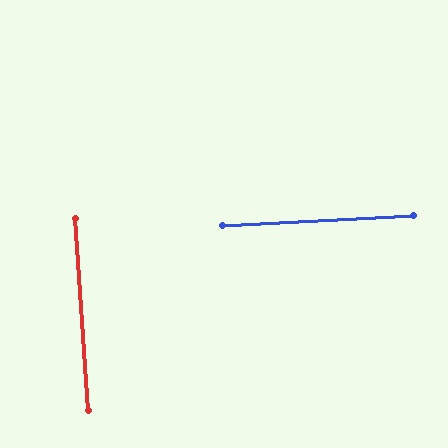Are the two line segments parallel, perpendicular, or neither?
Perpendicular — they meet at approximately 89°.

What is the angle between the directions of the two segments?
Approximately 89 degrees.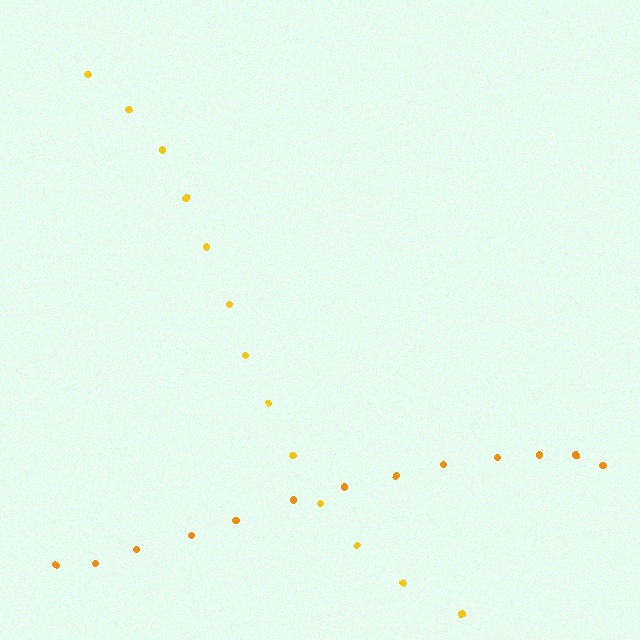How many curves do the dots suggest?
There are 2 distinct paths.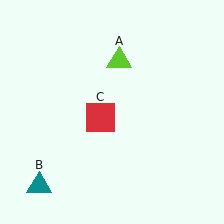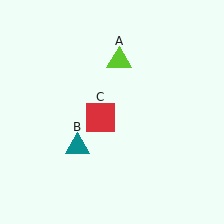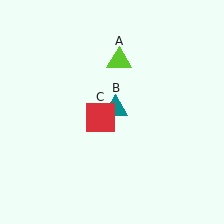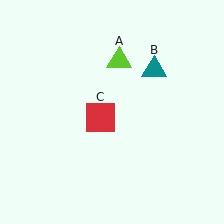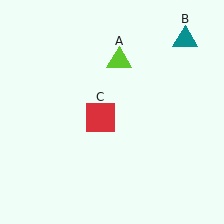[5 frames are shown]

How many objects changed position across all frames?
1 object changed position: teal triangle (object B).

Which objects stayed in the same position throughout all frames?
Lime triangle (object A) and red square (object C) remained stationary.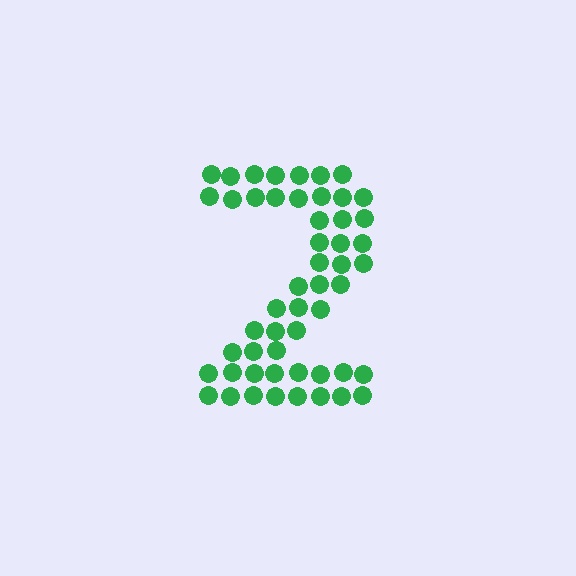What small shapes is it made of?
It is made of small circles.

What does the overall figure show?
The overall figure shows the digit 2.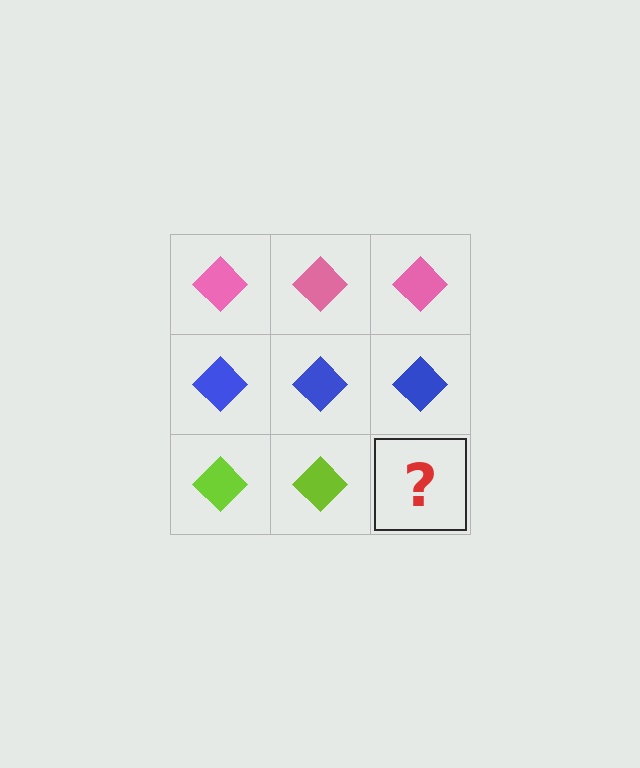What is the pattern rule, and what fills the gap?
The rule is that each row has a consistent color. The gap should be filled with a lime diamond.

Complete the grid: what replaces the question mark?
The question mark should be replaced with a lime diamond.